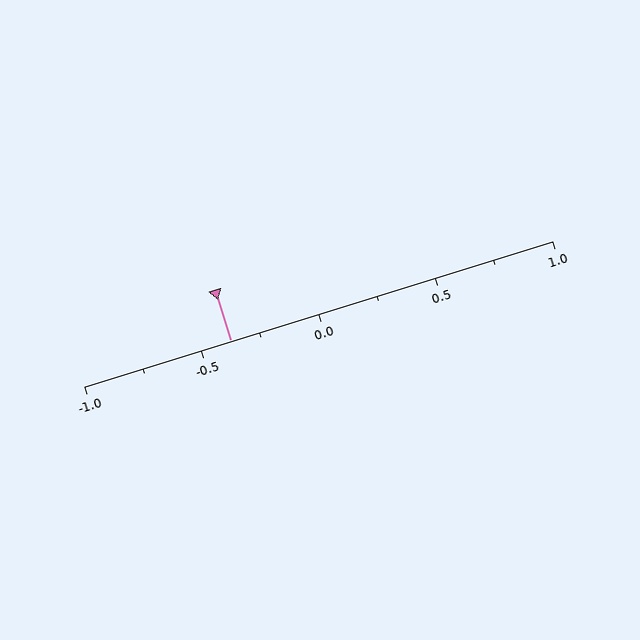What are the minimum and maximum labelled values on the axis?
The axis runs from -1.0 to 1.0.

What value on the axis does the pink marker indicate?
The marker indicates approximately -0.38.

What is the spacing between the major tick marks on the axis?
The major ticks are spaced 0.5 apart.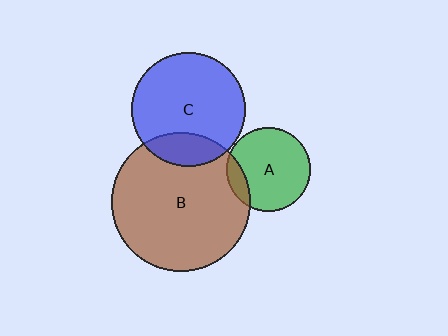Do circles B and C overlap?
Yes.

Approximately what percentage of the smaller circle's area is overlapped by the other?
Approximately 20%.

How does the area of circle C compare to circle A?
Approximately 1.9 times.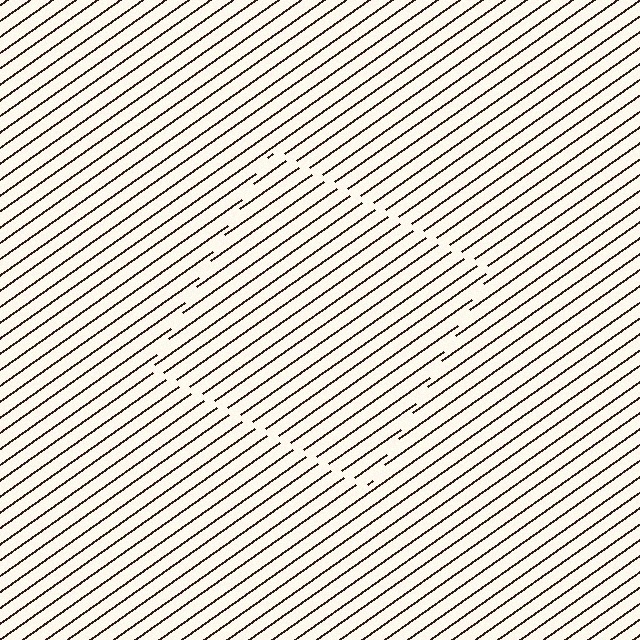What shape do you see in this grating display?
An illusory square. The interior of the shape contains the same grating, shifted by half a period — the contour is defined by the phase discontinuity where line-ends from the inner and outer gratings abut.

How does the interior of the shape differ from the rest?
The interior of the shape contains the same grating, shifted by half a period — the contour is defined by the phase discontinuity where line-ends from the inner and outer gratings abut.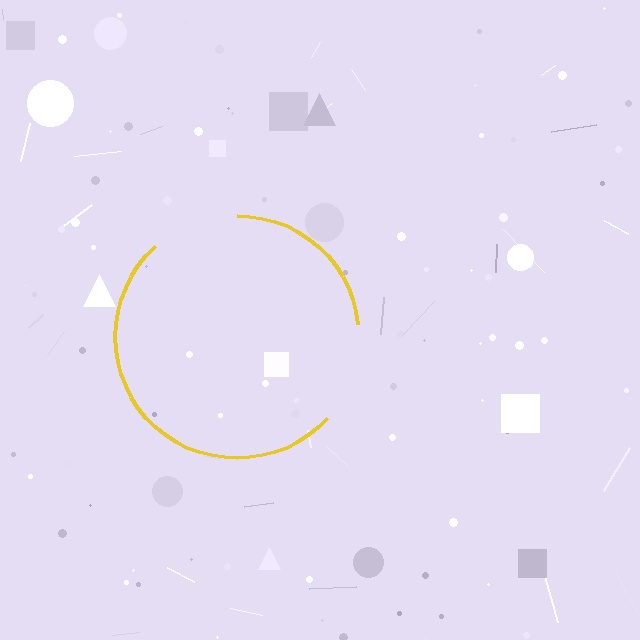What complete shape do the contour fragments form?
The contour fragments form a circle.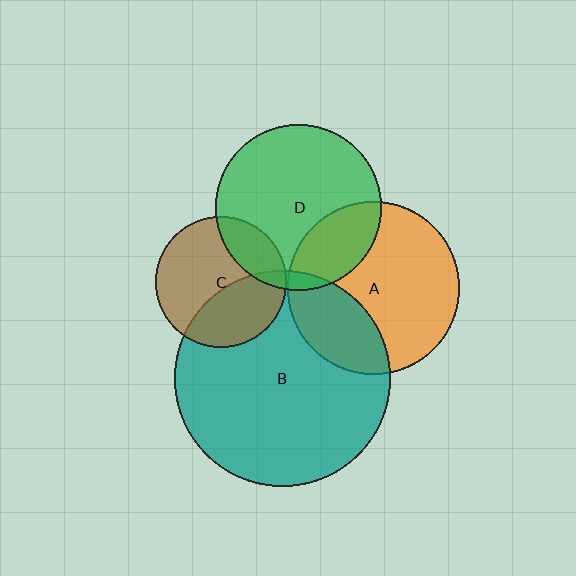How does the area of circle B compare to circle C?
Approximately 2.8 times.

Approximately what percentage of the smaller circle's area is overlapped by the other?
Approximately 5%.